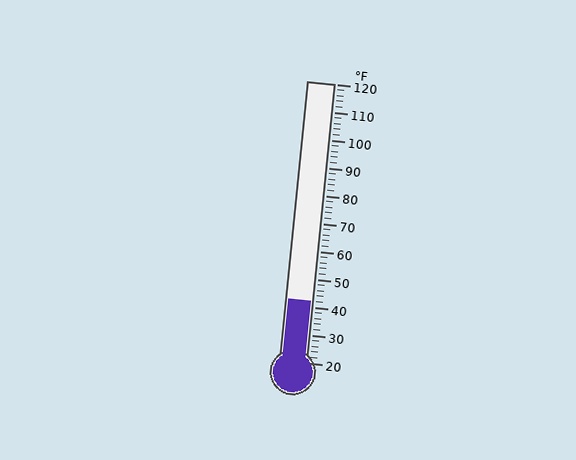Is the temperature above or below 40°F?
The temperature is above 40°F.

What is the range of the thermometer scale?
The thermometer scale ranges from 20°F to 120°F.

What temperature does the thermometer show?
The thermometer shows approximately 42°F.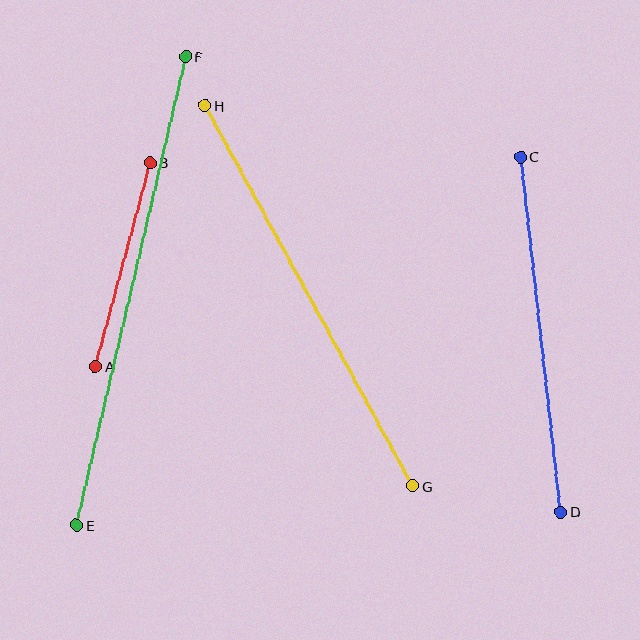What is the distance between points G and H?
The distance is approximately 433 pixels.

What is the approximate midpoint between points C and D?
The midpoint is at approximately (540, 334) pixels.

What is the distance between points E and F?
The distance is approximately 481 pixels.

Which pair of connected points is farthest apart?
Points E and F are farthest apart.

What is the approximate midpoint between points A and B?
The midpoint is at approximately (123, 265) pixels.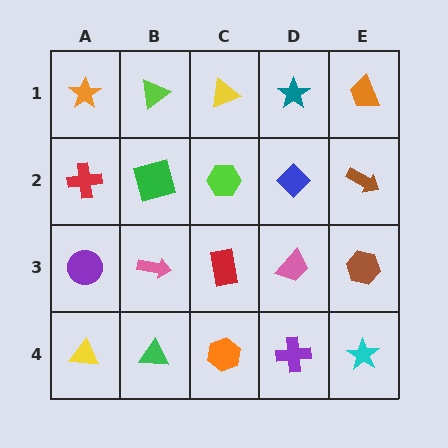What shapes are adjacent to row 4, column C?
A red rectangle (row 3, column C), a green triangle (row 4, column B), a purple cross (row 4, column D).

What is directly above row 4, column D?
A pink trapezoid.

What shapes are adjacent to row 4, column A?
A purple circle (row 3, column A), a green triangle (row 4, column B).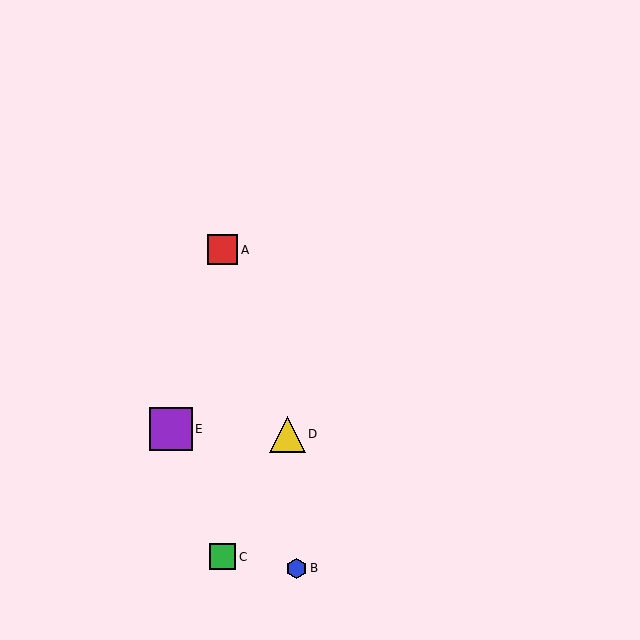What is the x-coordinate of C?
Object C is at x≈222.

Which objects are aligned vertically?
Objects A, C are aligned vertically.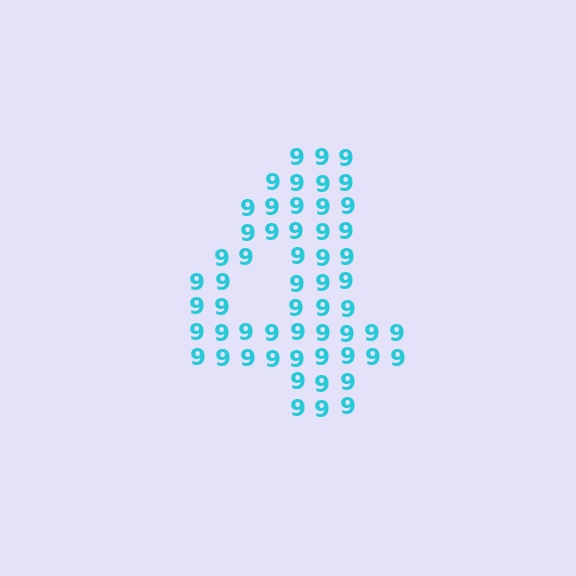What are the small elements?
The small elements are digit 9's.